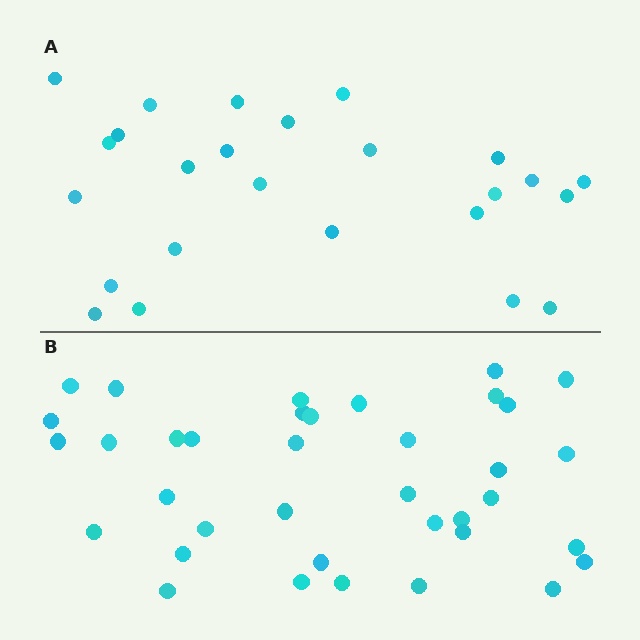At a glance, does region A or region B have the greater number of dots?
Region B (the bottom region) has more dots.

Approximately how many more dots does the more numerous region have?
Region B has roughly 12 or so more dots than region A.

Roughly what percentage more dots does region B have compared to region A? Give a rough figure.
About 50% more.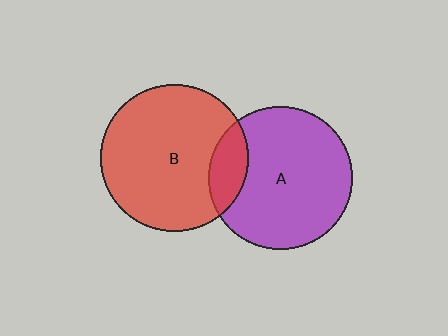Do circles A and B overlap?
Yes.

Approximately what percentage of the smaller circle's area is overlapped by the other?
Approximately 15%.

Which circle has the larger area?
Circle B (red).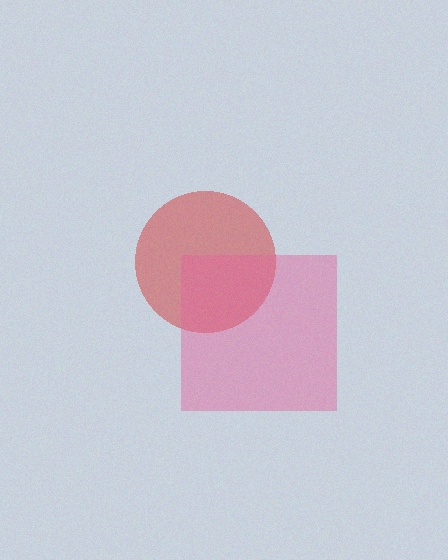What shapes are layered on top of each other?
The layered shapes are: a red circle, a pink square.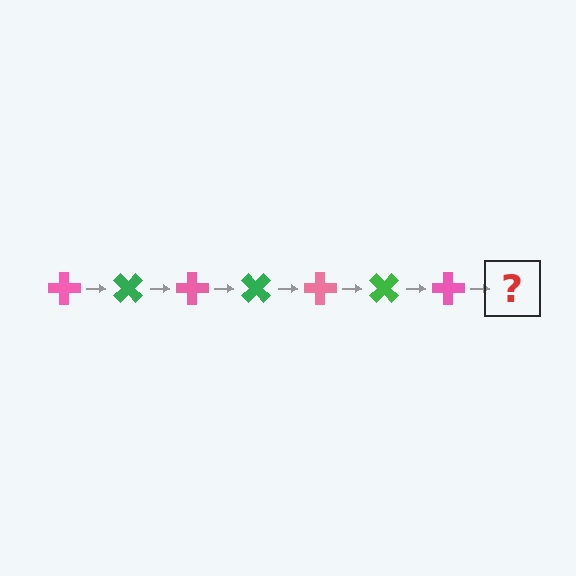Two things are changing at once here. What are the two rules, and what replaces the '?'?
The two rules are that it rotates 45 degrees each step and the color cycles through pink and green. The '?' should be a green cross, rotated 315 degrees from the start.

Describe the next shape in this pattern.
It should be a green cross, rotated 315 degrees from the start.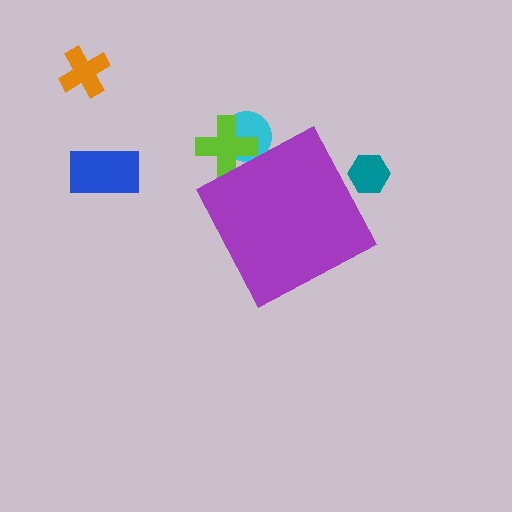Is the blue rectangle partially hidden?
No, the blue rectangle is fully visible.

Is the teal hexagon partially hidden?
Yes, the teal hexagon is partially hidden behind the purple diamond.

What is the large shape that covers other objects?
A purple diamond.